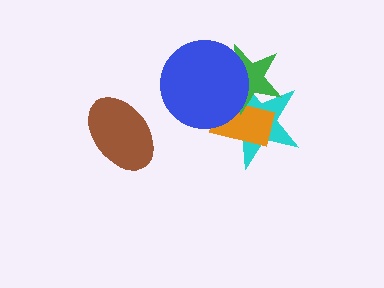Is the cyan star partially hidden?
Yes, it is partially covered by another shape.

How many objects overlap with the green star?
3 objects overlap with the green star.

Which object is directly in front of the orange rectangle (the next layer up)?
The green star is directly in front of the orange rectangle.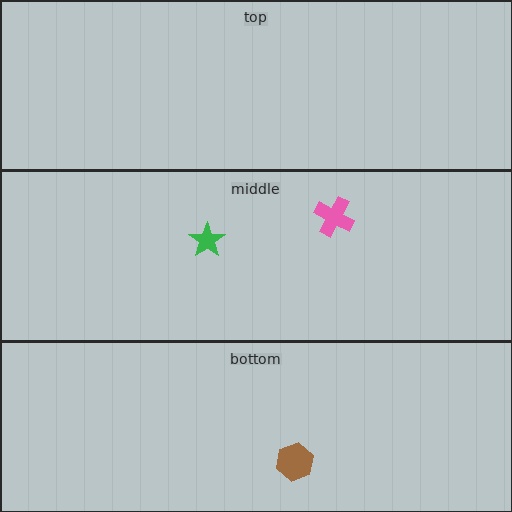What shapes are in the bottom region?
The brown hexagon.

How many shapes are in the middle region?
2.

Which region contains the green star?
The middle region.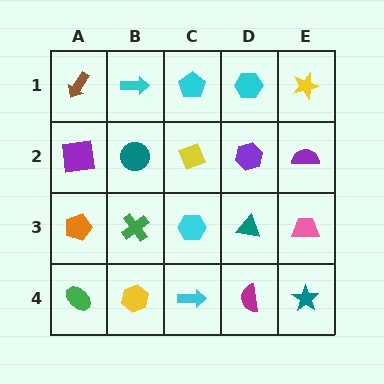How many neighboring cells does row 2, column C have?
4.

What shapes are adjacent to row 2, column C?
A cyan pentagon (row 1, column C), a cyan hexagon (row 3, column C), a teal circle (row 2, column B), a purple hexagon (row 2, column D).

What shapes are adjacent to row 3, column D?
A purple hexagon (row 2, column D), a magenta semicircle (row 4, column D), a cyan hexagon (row 3, column C), a pink trapezoid (row 3, column E).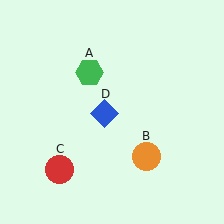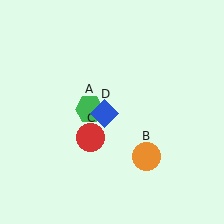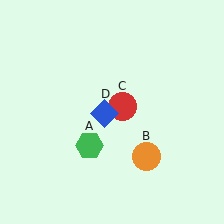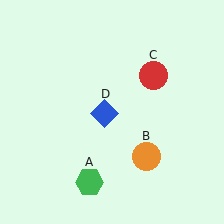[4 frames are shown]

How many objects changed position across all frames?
2 objects changed position: green hexagon (object A), red circle (object C).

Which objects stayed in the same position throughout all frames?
Orange circle (object B) and blue diamond (object D) remained stationary.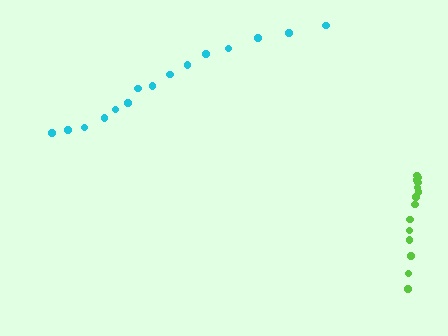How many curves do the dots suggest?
There are 2 distinct paths.